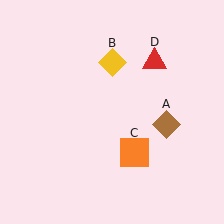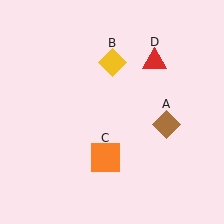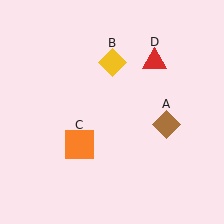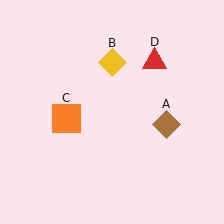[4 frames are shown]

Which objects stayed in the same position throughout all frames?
Brown diamond (object A) and yellow diamond (object B) and red triangle (object D) remained stationary.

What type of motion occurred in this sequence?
The orange square (object C) rotated clockwise around the center of the scene.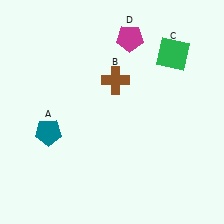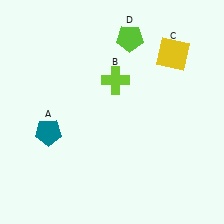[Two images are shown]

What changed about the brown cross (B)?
In Image 1, B is brown. In Image 2, it changed to lime.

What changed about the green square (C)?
In Image 1, C is green. In Image 2, it changed to yellow.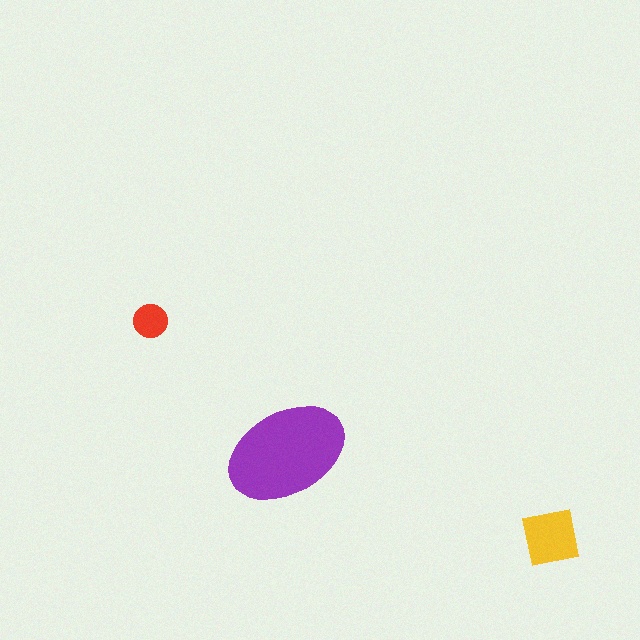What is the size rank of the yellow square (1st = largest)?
2nd.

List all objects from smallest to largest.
The red circle, the yellow square, the purple ellipse.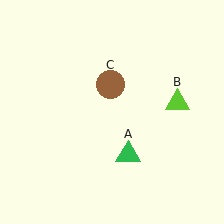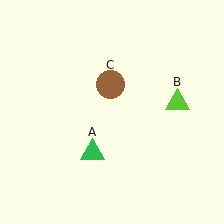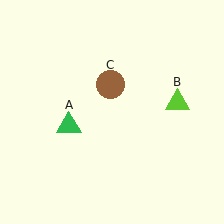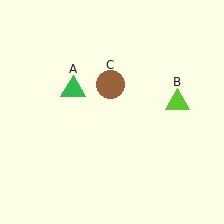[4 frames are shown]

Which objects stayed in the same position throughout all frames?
Lime triangle (object B) and brown circle (object C) remained stationary.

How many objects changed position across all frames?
1 object changed position: green triangle (object A).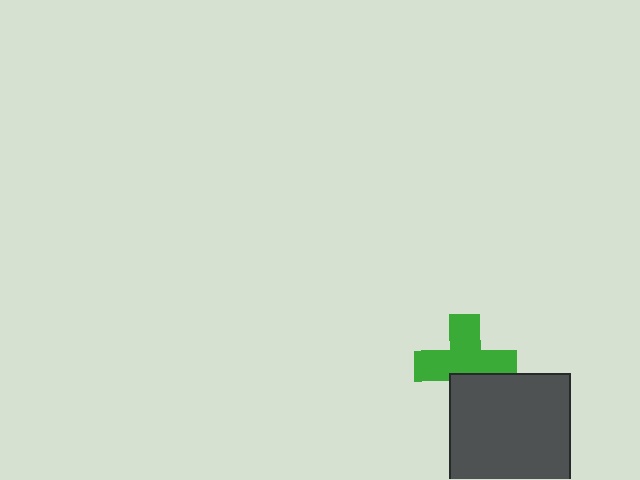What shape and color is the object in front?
The object in front is a dark gray square.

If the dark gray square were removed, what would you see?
You would see the complete green cross.